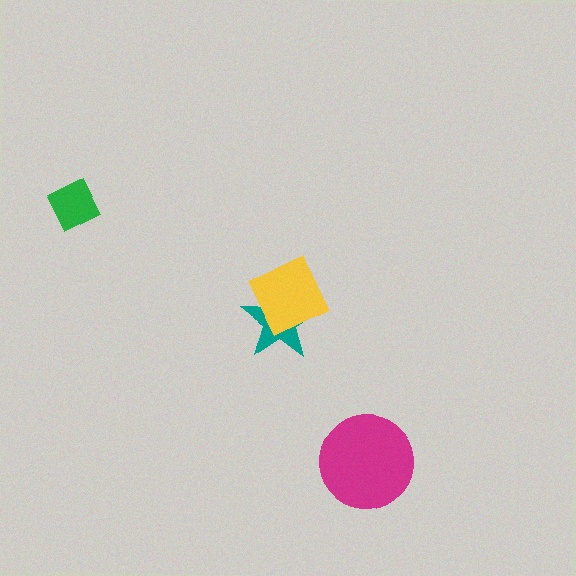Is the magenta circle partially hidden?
No, no other shape covers it.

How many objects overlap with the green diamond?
0 objects overlap with the green diamond.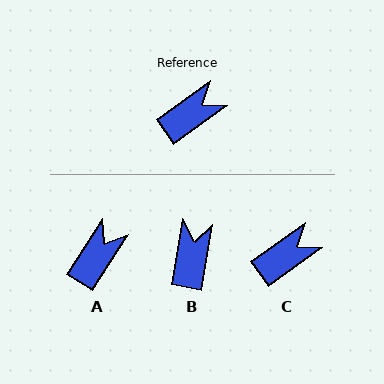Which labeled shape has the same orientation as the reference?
C.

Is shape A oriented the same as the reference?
No, it is off by about 22 degrees.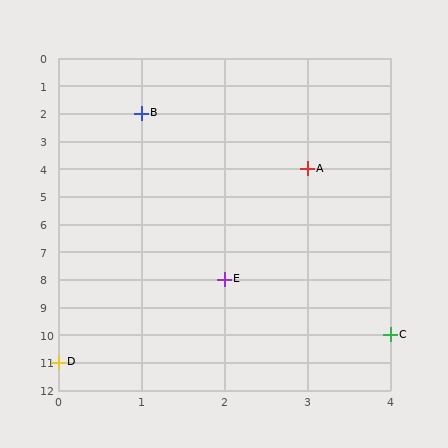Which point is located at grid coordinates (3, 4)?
Point A is at (3, 4).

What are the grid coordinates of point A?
Point A is at grid coordinates (3, 4).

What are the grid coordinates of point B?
Point B is at grid coordinates (1, 2).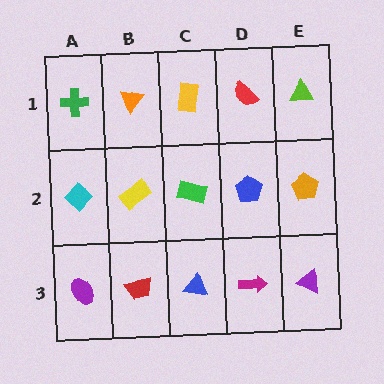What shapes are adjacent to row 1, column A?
A cyan diamond (row 2, column A), an orange triangle (row 1, column B).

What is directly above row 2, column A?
A green cross.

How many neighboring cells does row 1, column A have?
2.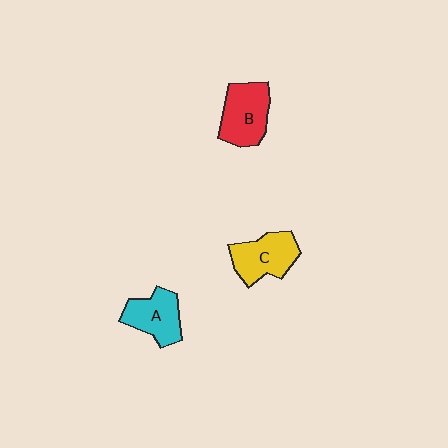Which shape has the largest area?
Shape B (red).